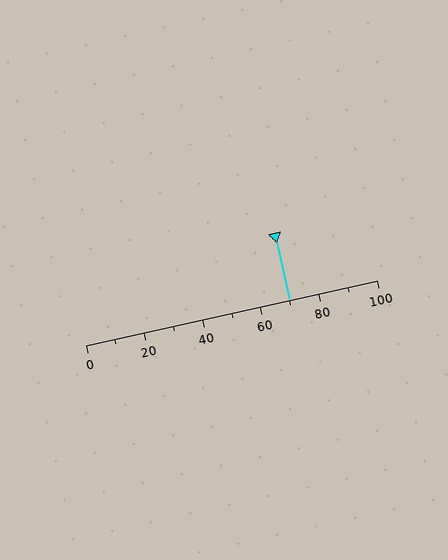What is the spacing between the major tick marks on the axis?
The major ticks are spaced 20 apart.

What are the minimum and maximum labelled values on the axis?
The axis runs from 0 to 100.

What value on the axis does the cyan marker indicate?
The marker indicates approximately 70.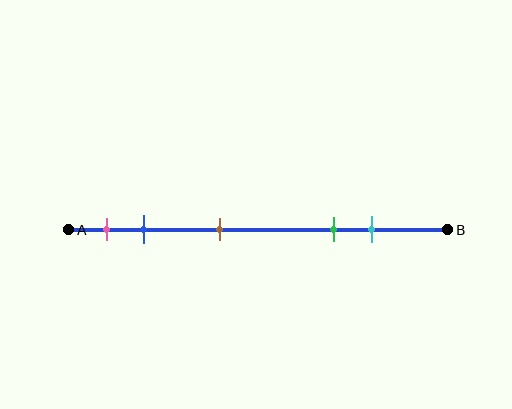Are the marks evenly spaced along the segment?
No, the marks are not evenly spaced.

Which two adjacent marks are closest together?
The pink and blue marks are the closest adjacent pair.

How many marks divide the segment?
There are 5 marks dividing the segment.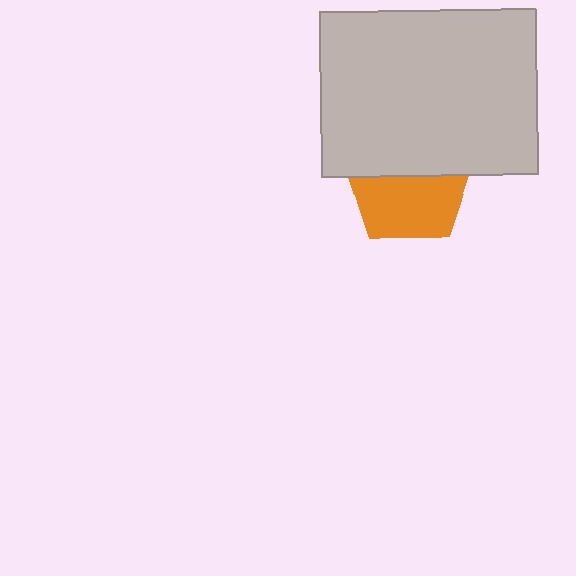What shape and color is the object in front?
The object in front is a light gray rectangle.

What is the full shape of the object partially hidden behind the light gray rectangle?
The partially hidden object is an orange pentagon.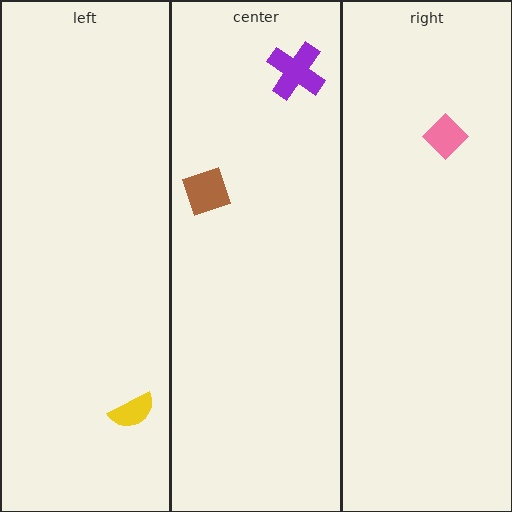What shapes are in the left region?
The yellow semicircle.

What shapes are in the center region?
The brown square, the purple cross.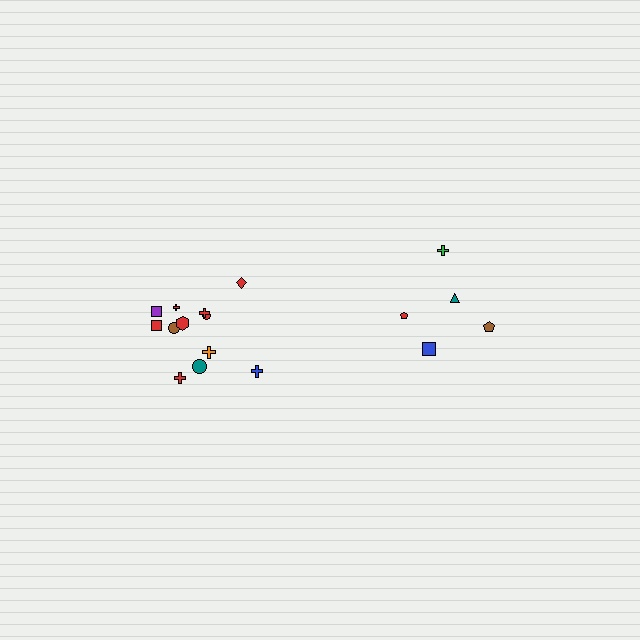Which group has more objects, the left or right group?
The left group.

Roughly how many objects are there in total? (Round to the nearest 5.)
Roughly 15 objects in total.